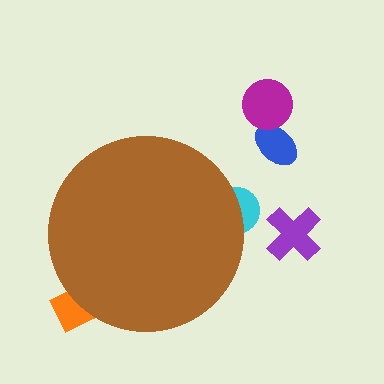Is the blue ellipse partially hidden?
No, the blue ellipse is fully visible.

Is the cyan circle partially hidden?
Yes, the cyan circle is partially hidden behind the brown circle.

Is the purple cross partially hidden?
No, the purple cross is fully visible.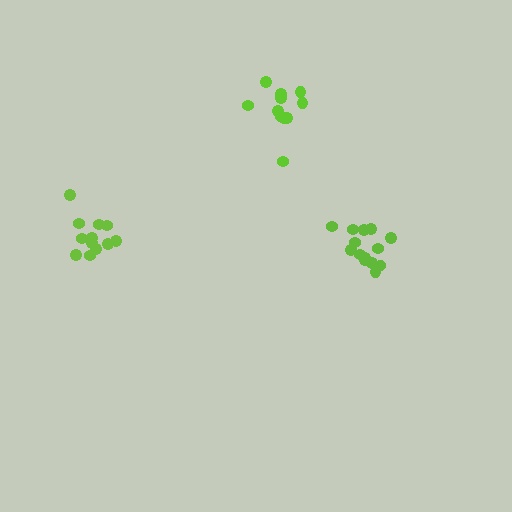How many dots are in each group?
Group 1: 14 dots, Group 2: 12 dots, Group 3: 11 dots (37 total).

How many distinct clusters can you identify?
There are 3 distinct clusters.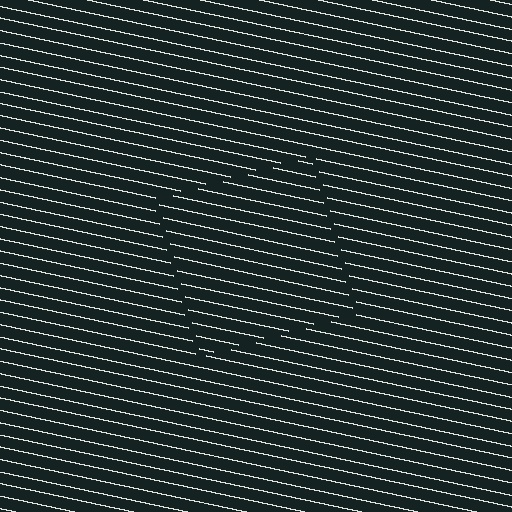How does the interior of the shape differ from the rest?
The interior of the shape contains the same grating, shifted by half a period — the contour is defined by the phase discontinuity where line-ends from the inner and outer gratings abut.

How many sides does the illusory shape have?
4 sides — the line-ends trace a square.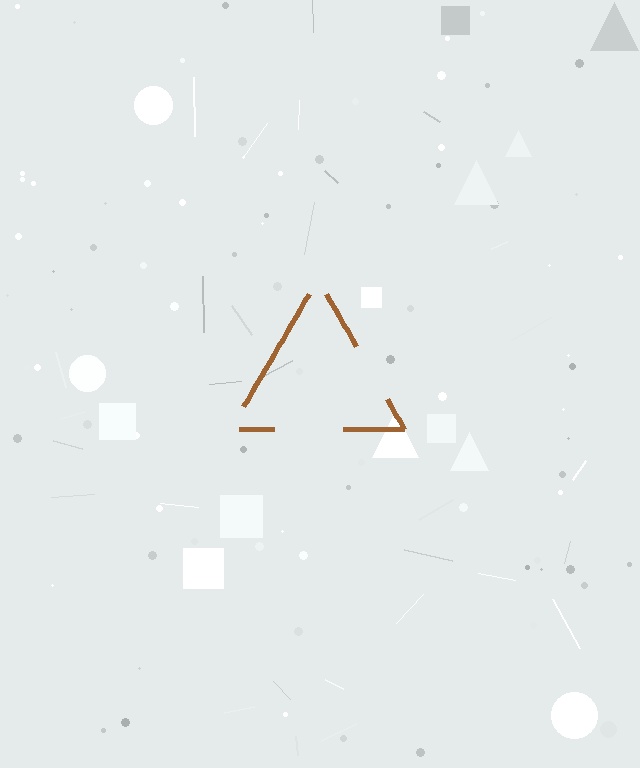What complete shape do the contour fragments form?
The contour fragments form a triangle.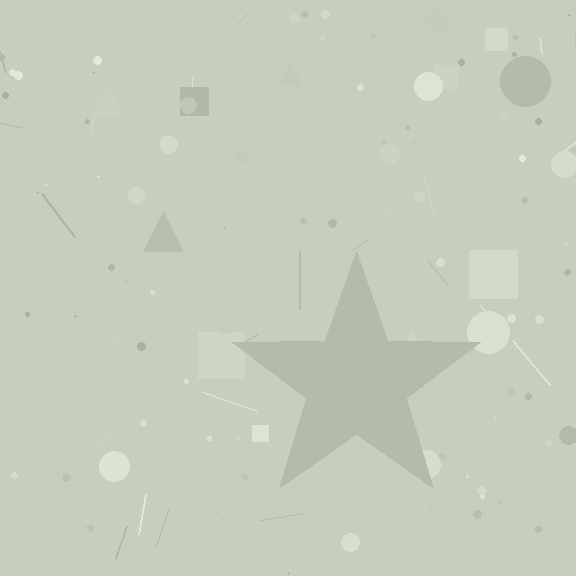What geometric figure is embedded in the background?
A star is embedded in the background.